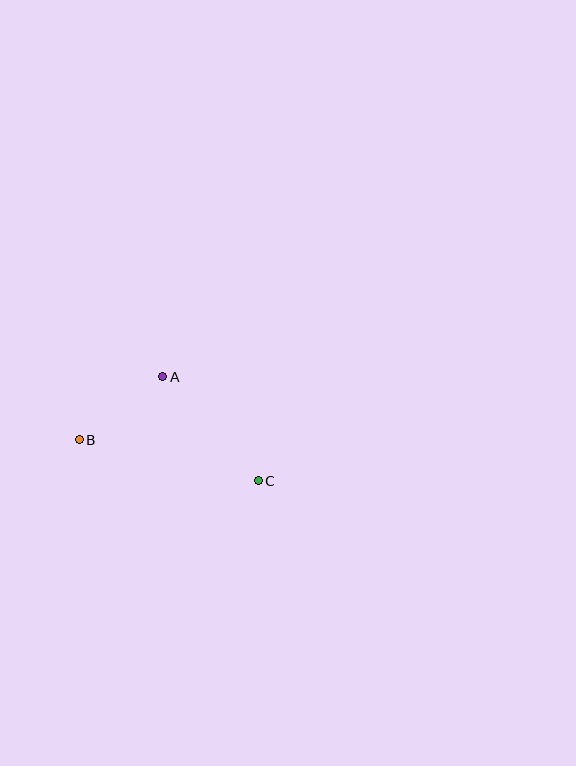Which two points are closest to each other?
Points A and B are closest to each other.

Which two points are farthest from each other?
Points B and C are farthest from each other.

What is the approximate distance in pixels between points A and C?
The distance between A and C is approximately 141 pixels.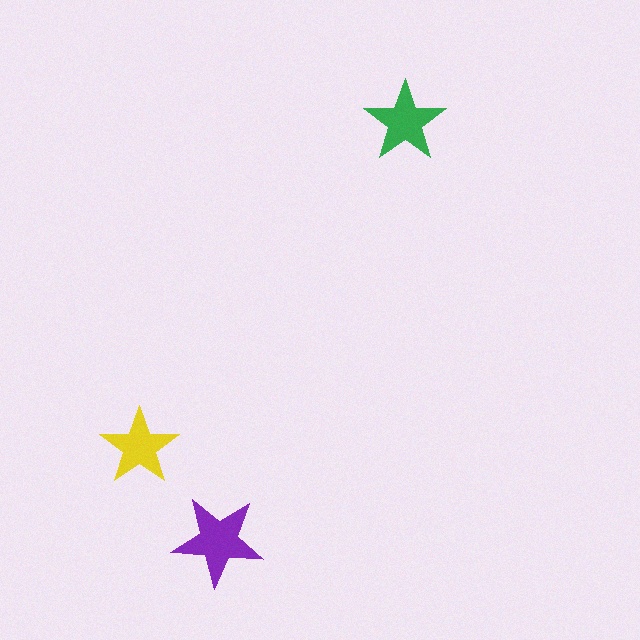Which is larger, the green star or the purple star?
The purple one.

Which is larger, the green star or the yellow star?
The green one.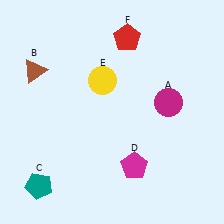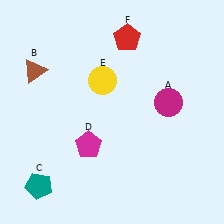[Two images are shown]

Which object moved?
The magenta pentagon (D) moved left.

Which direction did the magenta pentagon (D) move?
The magenta pentagon (D) moved left.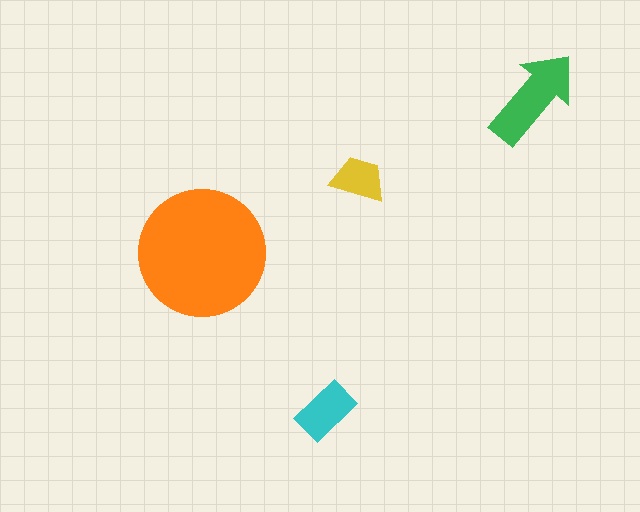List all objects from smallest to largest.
The yellow trapezoid, the cyan rectangle, the green arrow, the orange circle.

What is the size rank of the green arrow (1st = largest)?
2nd.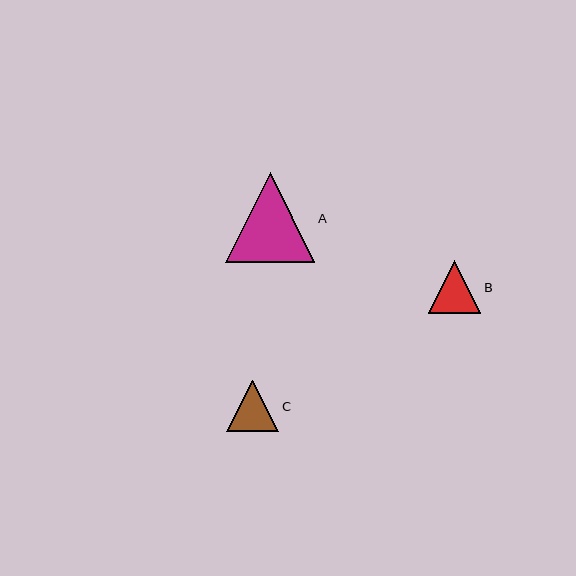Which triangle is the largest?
Triangle A is the largest with a size of approximately 90 pixels.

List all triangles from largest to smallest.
From largest to smallest: A, B, C.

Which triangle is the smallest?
Triangle C is the smallest with a size of approximately 52 pixels.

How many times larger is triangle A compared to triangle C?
Triangle A is approximately 1.7 times the size of triangle C.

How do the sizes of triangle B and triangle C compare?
Triangle B and triangle C are approximately the same size.